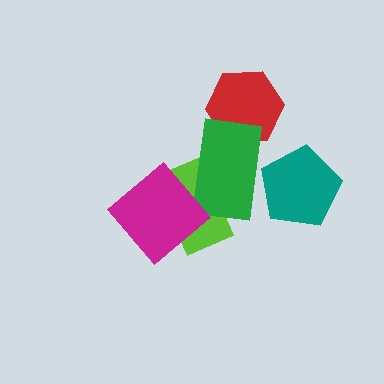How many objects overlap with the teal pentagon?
1 object overlaps with the teal pentagon.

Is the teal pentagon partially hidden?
Yes, it is partially covered by another shape.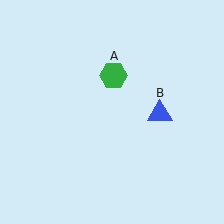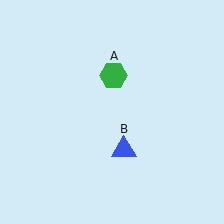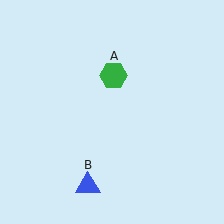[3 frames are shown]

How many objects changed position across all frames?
1 object changed position: blue triangle (object B).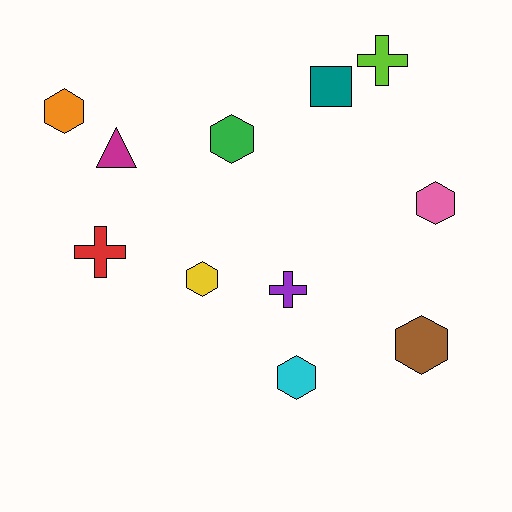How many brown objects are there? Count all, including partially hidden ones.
There is 1 brown object.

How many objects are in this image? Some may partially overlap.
There are 11 objects.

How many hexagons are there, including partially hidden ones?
There are 6 hexagons.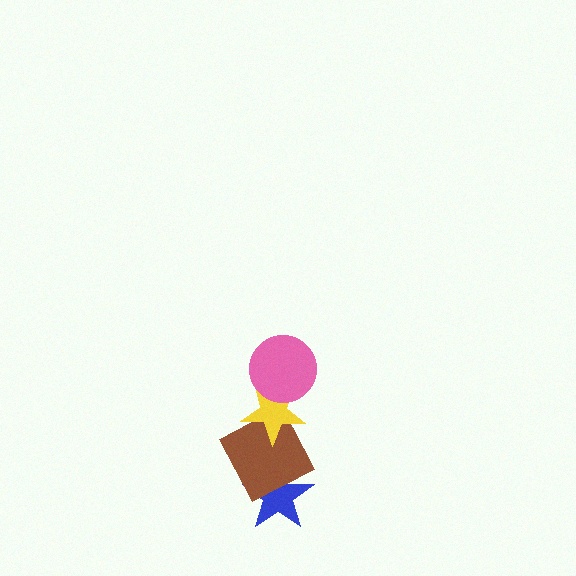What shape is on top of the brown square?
The yellow star is on top of the brown square.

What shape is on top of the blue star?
The brown square is on top of the blue star.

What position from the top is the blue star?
The blue star is 4th from the top.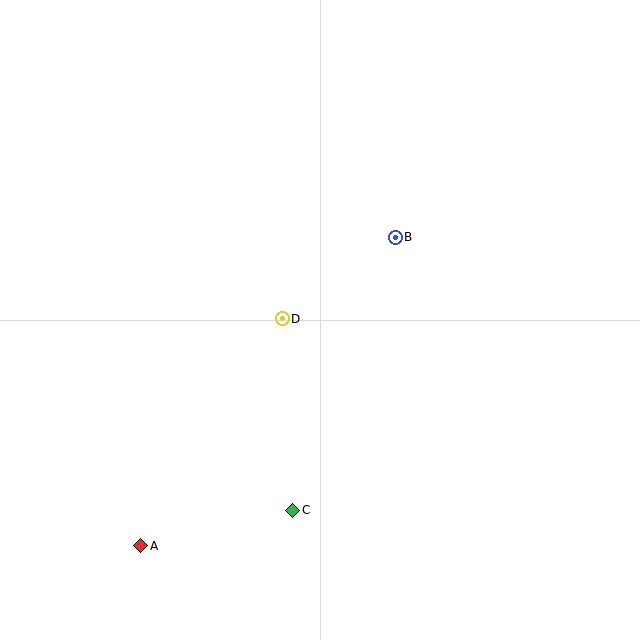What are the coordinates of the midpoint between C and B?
The midpoint between C and B is at (344, 374).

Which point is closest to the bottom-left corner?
Point A is closest to the bottom-left corner.